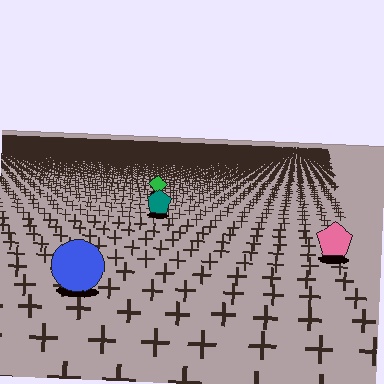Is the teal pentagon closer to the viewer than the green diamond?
Yes. The teal pentagon is closer — you can tell from the texture gradient: the ground texture is coarser near it.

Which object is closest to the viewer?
The blue circle is closest. The texture marks near it are larger and more spread out.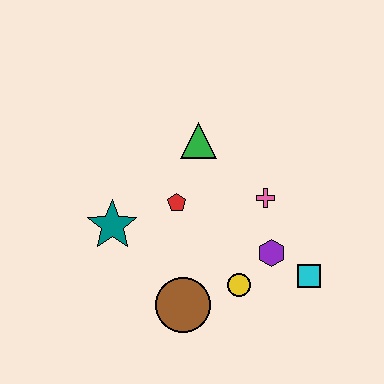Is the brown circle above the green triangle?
No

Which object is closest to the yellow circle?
The purple hexagon is closest to the yellow circle.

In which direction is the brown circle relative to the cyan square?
The brown circle is to the left of the cyan square.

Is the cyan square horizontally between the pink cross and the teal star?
No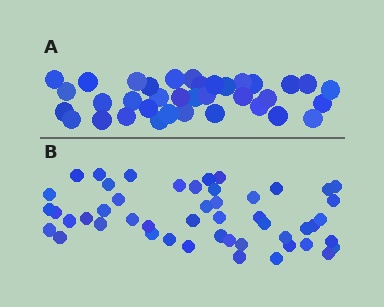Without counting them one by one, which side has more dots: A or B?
Region B (the bottom region) has more dots.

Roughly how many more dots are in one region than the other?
Region B has approximately 15 more dots than region A.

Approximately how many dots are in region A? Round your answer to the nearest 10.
About 40 dots. (The exact count is 36, which rounds to 40.)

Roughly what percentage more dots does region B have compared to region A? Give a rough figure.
About 35% more.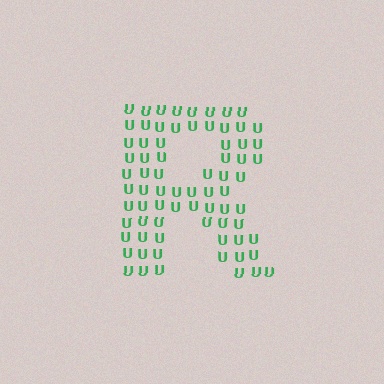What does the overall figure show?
The overall figure shows the letter R.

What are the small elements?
The small elements are letter U's.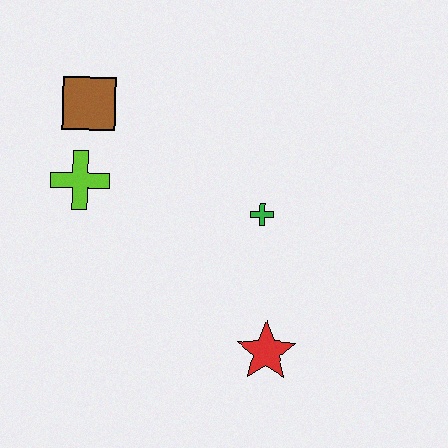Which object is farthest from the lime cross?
The red star is farthest from the lime cross.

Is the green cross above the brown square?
No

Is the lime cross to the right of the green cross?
No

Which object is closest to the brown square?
The lime cross is closest to the brown square.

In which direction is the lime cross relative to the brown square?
The lime cross is below the brown square.